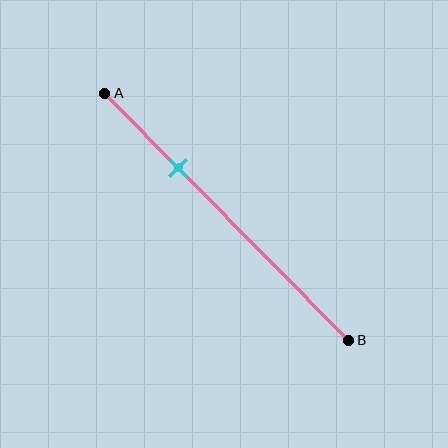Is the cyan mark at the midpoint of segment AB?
No, the mark is at about 30% from A, not at the 50% midpoint.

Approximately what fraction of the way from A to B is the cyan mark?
The cyan mark is approximately 30% of the way from A to B.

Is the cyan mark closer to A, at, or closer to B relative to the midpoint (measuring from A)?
The cyan mark is closer to point A than the midpoint of segment AB.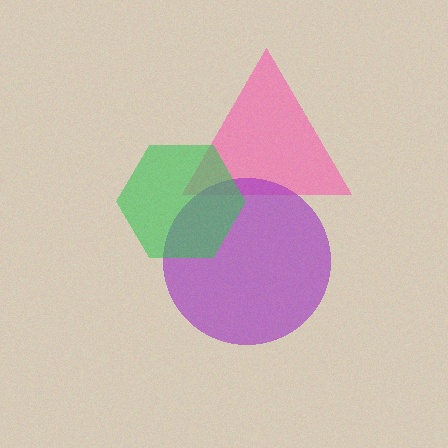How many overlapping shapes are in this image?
There are 3 overlapping shapes in the image.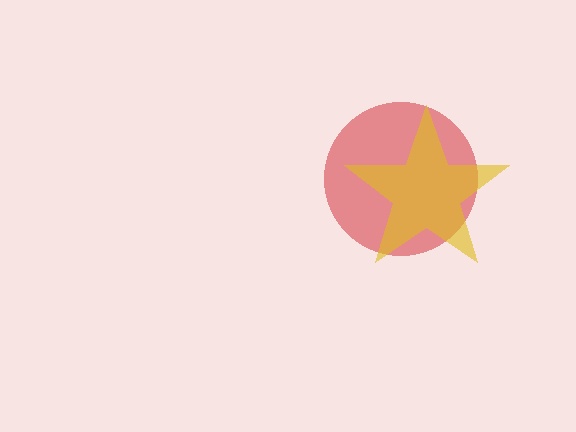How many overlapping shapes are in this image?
There are 2 overlapping shapes in the image.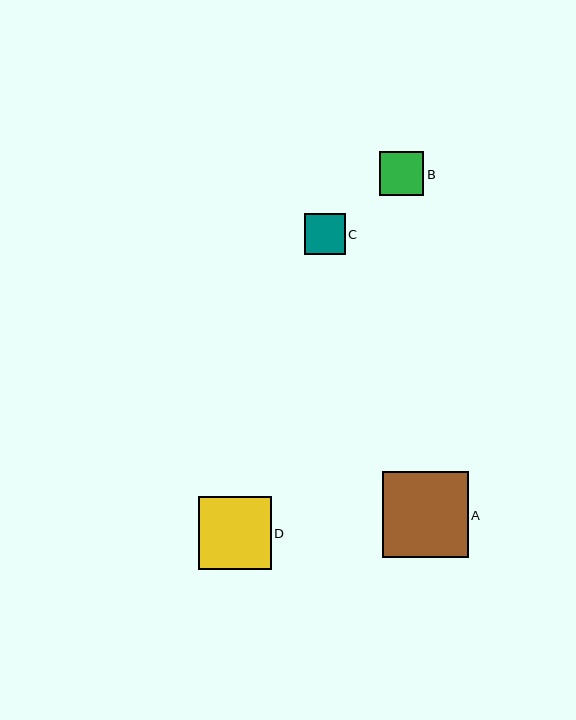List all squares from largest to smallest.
From largest to smallest: A, D, B, C.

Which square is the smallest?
Square C is the smallest with a size of approximately 40 pixels.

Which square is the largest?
Square A is the largest with a size of approximately 86 pixels.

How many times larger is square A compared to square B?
Square A is approximately 1.9 times the size of square B.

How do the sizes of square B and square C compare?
Square B and square C are approximately the same size.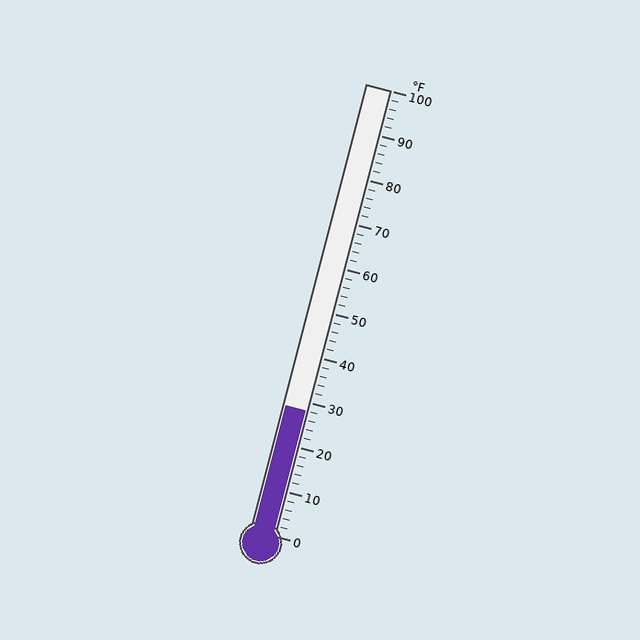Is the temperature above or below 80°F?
The temperature is below 80°F.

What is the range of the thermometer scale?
The thermometer scale ranges from 0°F to 100°F.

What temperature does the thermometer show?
The thermometer shows approximately 28°F.